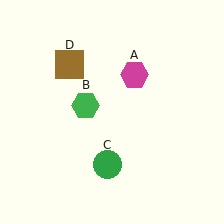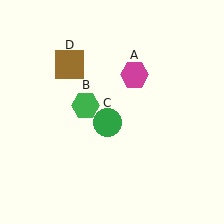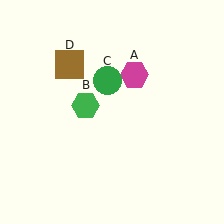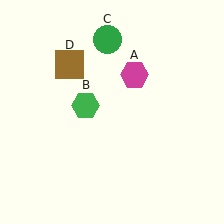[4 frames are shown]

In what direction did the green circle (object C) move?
The green circle (object C) moved up.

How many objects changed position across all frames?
1 object changed position: green circle (object C).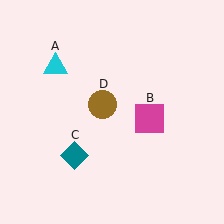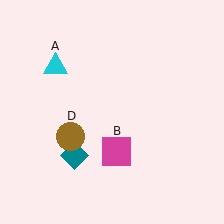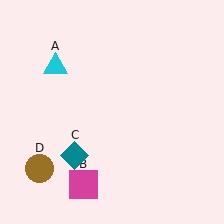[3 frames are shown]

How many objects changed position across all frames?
2 objects changed position: magenta square (object B), brown circle (object D).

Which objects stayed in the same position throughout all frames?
Cyan triangle (object A) and teal diamond (object C) remained stationary.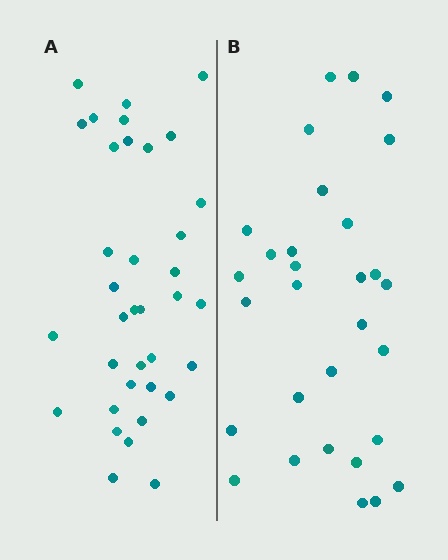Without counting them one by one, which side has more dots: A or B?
Region A (the left region) has more dots.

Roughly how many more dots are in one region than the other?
Region A has about 6 more dots than region B.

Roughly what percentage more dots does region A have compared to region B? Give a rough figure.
About 20% more.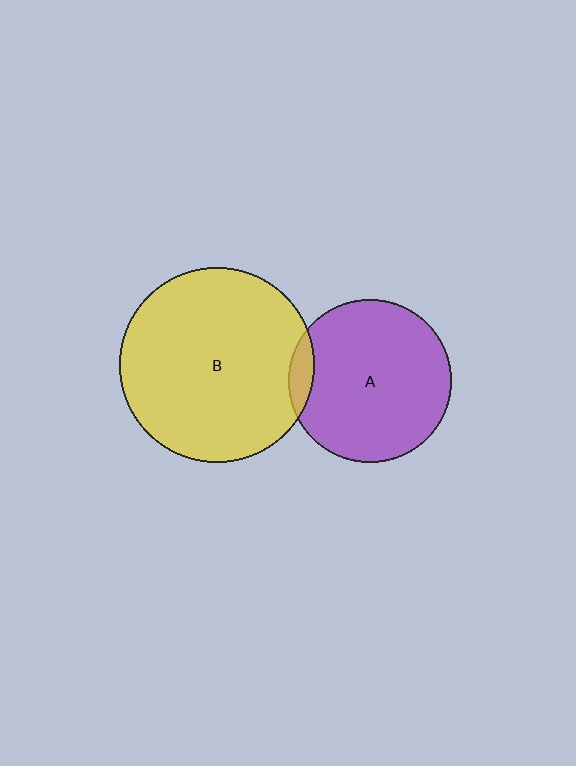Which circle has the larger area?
Circle B (yellow).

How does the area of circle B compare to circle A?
Approximately 1.4 times.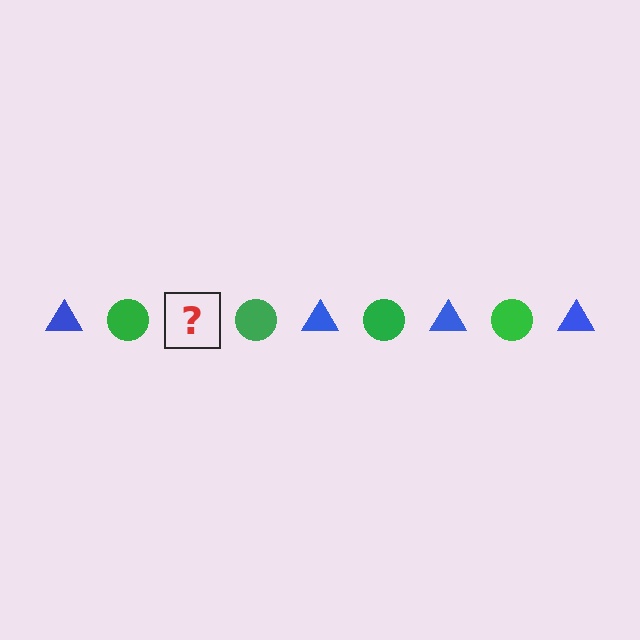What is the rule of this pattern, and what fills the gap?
The rule is that the pattern alternates between blue triangle and green circle. The gap should be filled with a blue triangle.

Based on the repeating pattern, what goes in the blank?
The blank should be a blue triangle.